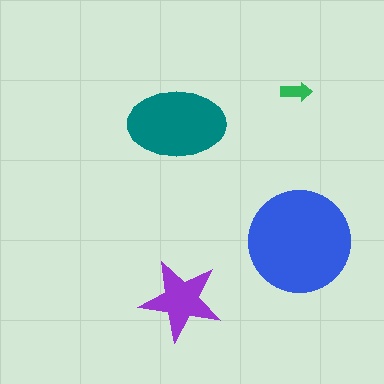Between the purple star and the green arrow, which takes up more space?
The purple star.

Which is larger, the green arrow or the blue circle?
The blue circle.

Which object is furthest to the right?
The blue circle is rightmost.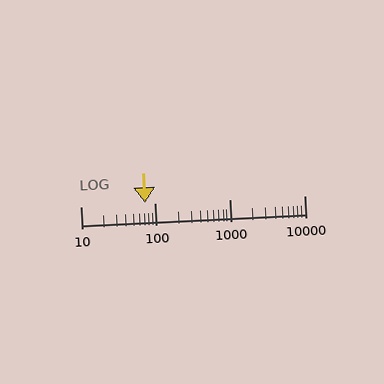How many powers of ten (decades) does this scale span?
The scale spans 3 decades, from 10 to 10000.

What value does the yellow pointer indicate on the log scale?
The pointer indicates approximately 74.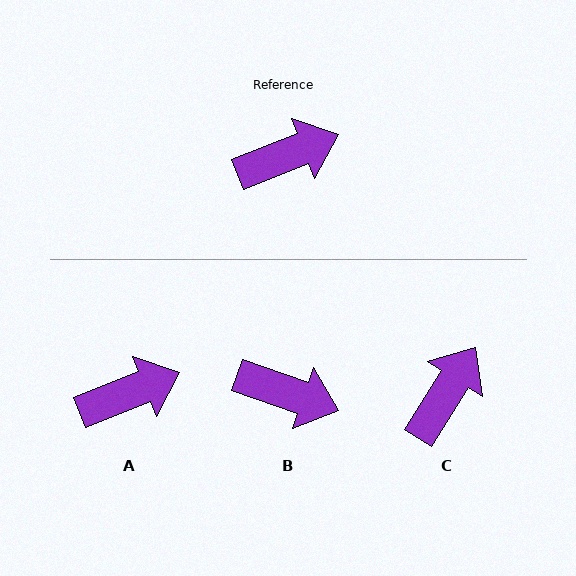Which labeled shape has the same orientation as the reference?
A.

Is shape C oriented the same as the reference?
No, it is off by about 36 degrees.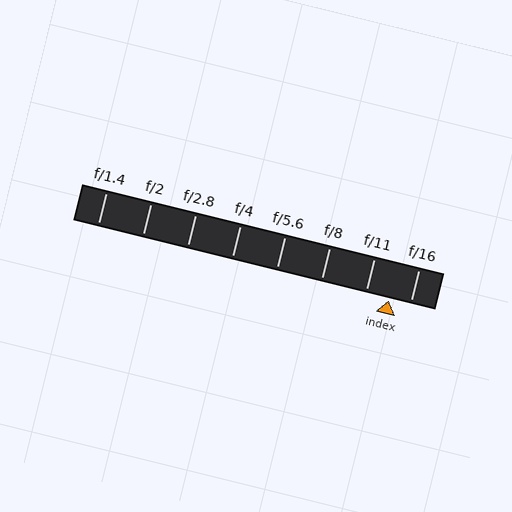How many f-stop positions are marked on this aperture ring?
There are 8 f-stop positions marked.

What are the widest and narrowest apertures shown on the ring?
The widest aperture shown is f/1.4 and the narrowest is f/16.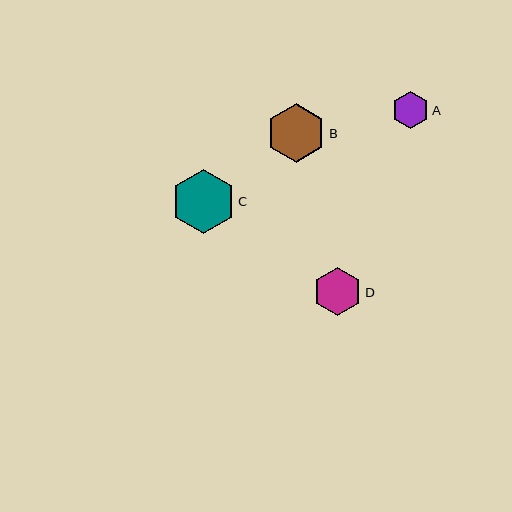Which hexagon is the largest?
Hexagon C is the largest with a size of approximately 64 pixels.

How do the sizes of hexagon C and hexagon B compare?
Hexagon C and hexagon B are approximately the same size.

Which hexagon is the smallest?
Hexagon A is the smallest with a size of approximately 37 pixels.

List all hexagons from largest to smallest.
From largest to smallest: C, B, D, A.